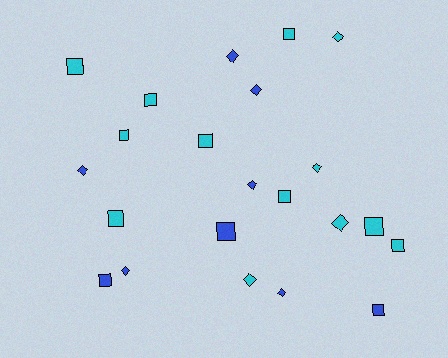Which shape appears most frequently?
Square, with 12 objects.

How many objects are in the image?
There are 22 objects.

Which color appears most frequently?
Cyan, with 13 objects.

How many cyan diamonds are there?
There are 4 cyan diamonds.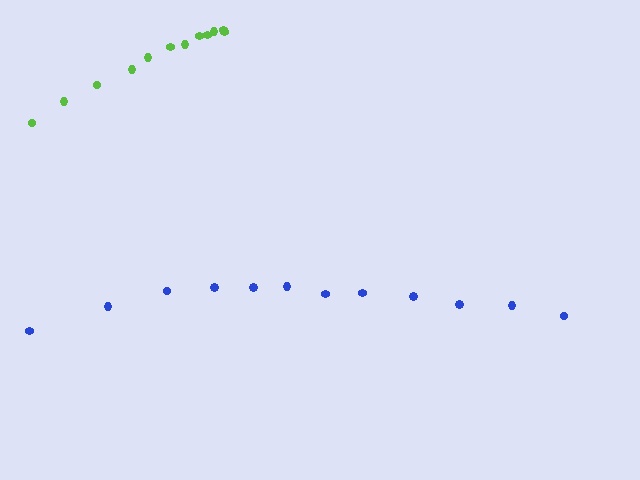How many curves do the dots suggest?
There are 2 distinct paths.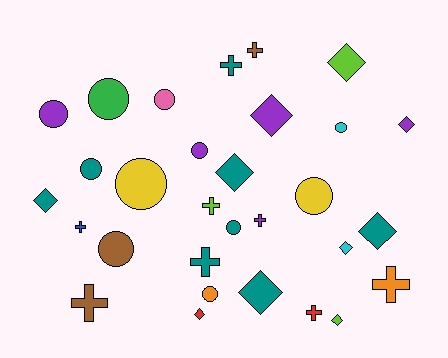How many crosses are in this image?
There are 9 crosses.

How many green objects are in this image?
There is 1 green object.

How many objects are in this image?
There are 30 objects.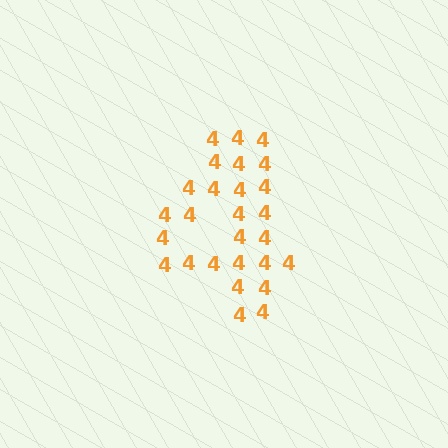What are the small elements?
The small elements are digit 4's.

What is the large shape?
The large shape is the digit 4.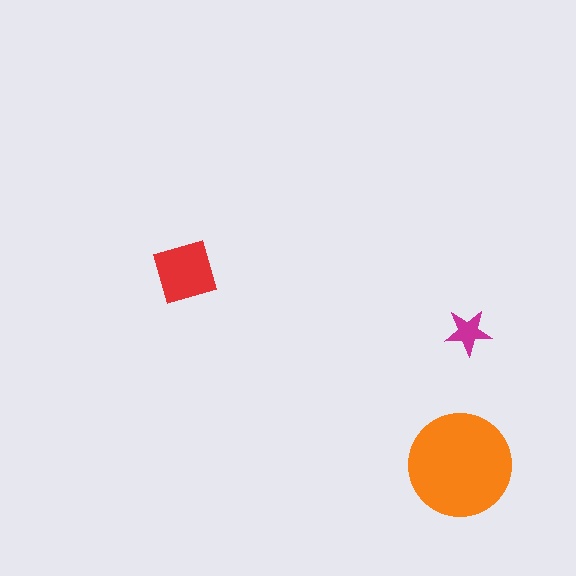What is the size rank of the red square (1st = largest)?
2nd.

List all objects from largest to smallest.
The orange circle, the red square, the magenta star.